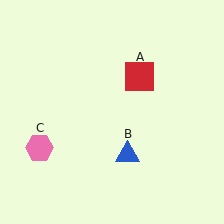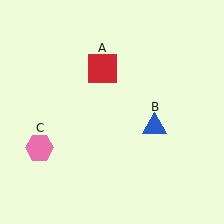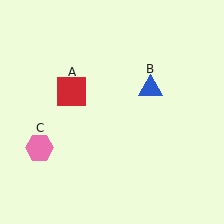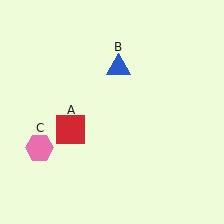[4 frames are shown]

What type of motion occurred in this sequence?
The red square (object A), blue triangle (object B) rotated counterclockwise around the center of the scene.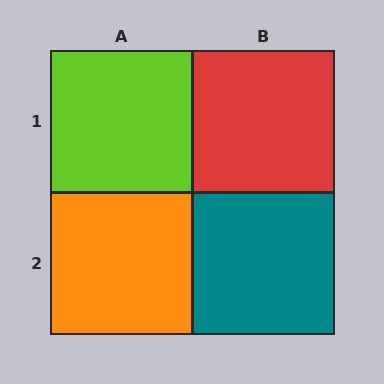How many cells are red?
1 cell is red.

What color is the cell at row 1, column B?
Red.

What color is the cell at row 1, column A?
Lime.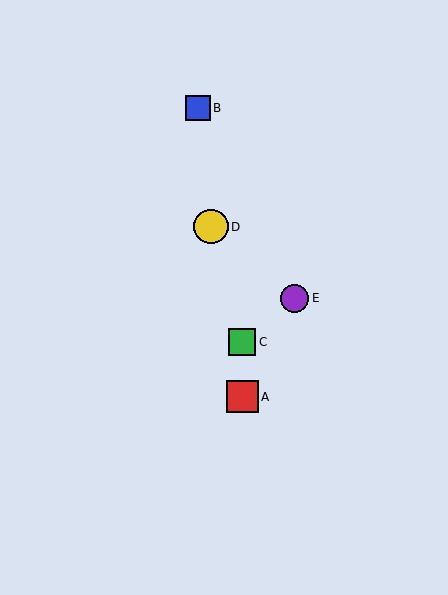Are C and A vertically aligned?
Yes, both are at x≈242.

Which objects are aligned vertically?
Objects A, C are aligned vertically.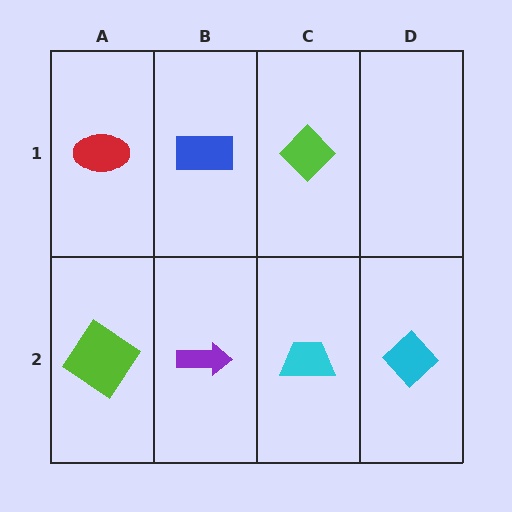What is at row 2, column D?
A cyan diamond.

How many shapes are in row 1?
3 shapes.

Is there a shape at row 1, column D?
No, that cell is empty.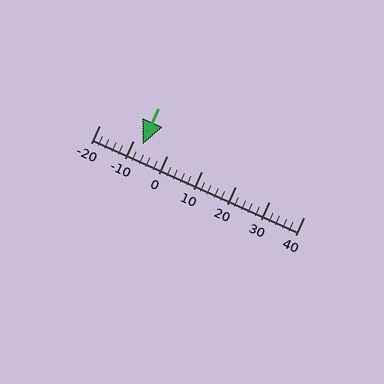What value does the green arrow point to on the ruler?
The green arrow points to approximately -7.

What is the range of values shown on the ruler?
The ruler shows values from -20 to 40.